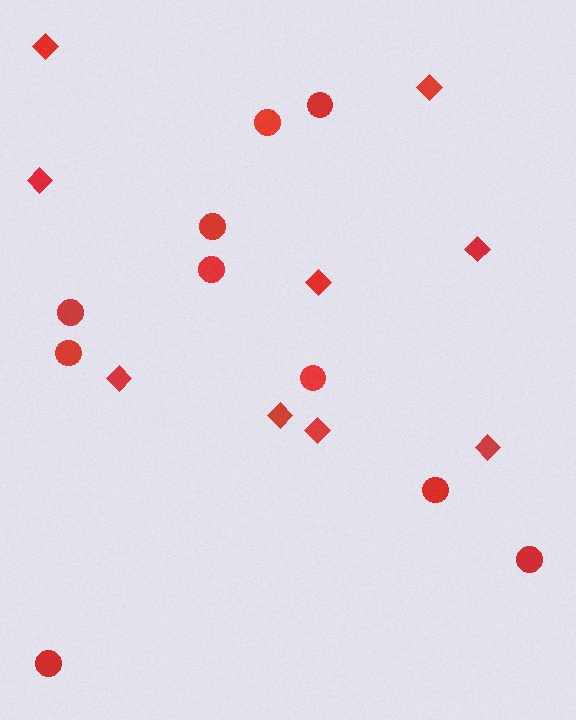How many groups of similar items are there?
There are 2 groups: one group of diamonds (9) and one group of circles (10).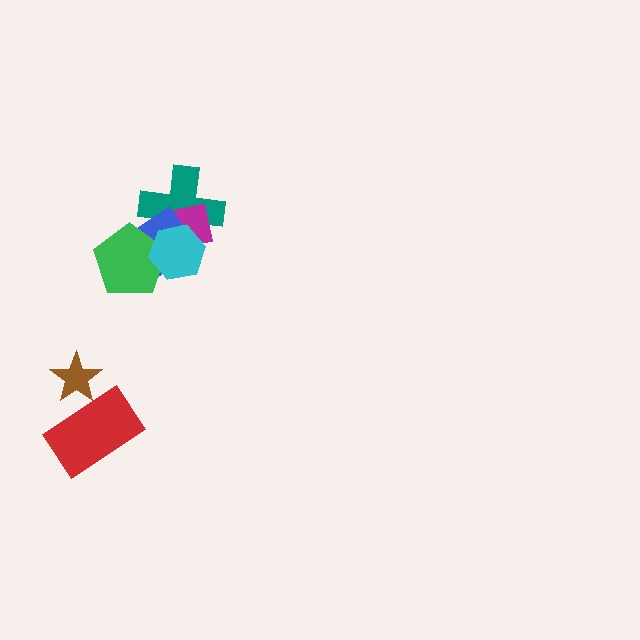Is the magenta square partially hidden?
Yes, it is partially covered by another shape.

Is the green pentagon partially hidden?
Yes, it is partially covered by another shape.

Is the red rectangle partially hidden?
No, no other shape covers it.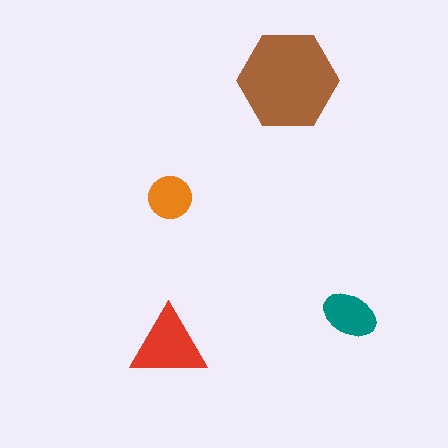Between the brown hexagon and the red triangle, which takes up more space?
The brown hexagon.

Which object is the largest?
The brown hexagon.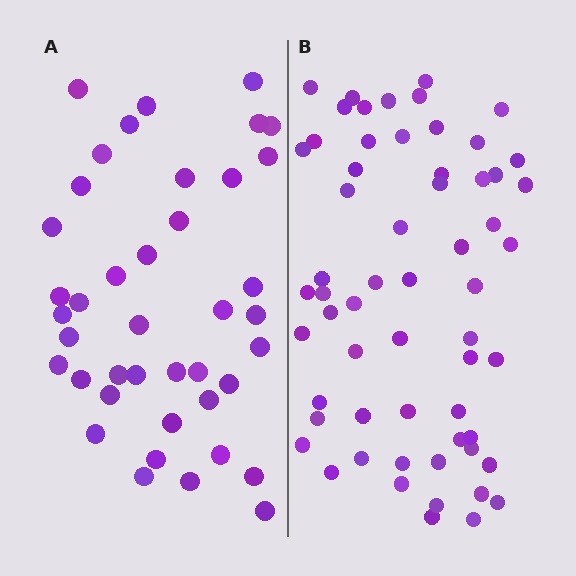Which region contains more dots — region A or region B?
Region B (the right region) has more dots.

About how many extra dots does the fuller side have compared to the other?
Region B has approximately 20 more dots than region A.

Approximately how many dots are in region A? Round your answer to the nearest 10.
About 40 dots. (The exact count is 41, which rounds to 40.)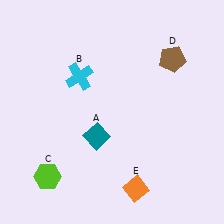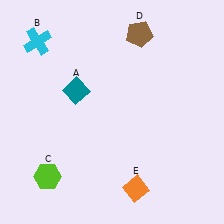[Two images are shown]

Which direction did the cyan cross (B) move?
The cyan cross (B) moved left.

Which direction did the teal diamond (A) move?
The teal diamond (A) moved up.